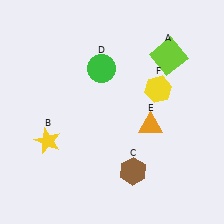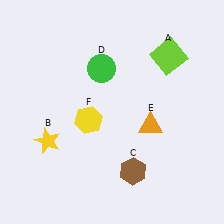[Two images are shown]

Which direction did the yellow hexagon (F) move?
The yellow hexagon (F) moved left.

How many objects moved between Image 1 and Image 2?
1 object moved between the two images.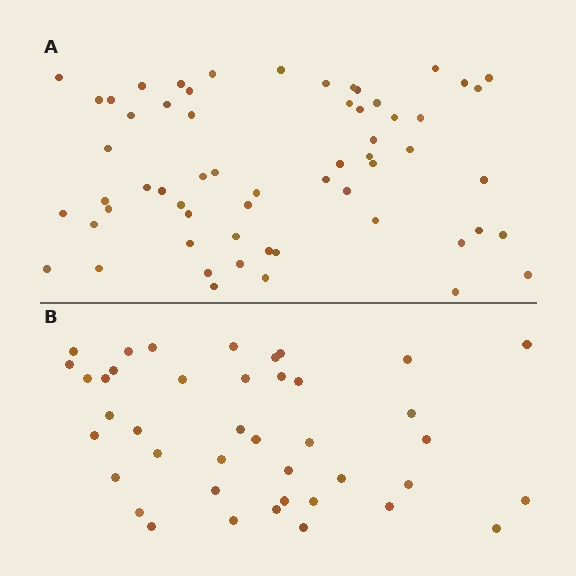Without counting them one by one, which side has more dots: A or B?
Region A (the top region) has more dots.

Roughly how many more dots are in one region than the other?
Region A has approximately 20 more dots than region B.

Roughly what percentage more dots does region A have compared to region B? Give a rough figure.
About 45% more.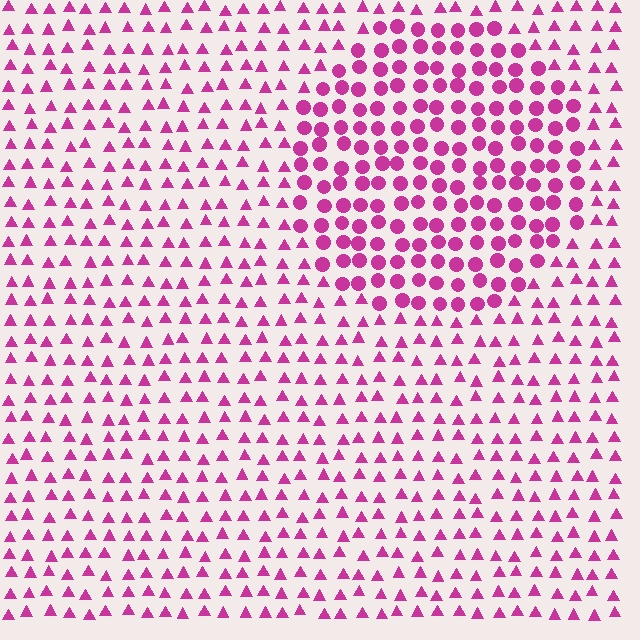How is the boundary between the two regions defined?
The boundary is defined by a change in element shape: circles inside vs. triangles outside. All elements share the same color and spacing.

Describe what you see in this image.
The image is filled with small magenta elements arranged in a uniform grid. A circle-shaped region contains circles, while the surrounding area contains triangles. The boundary is defined purely by the change in element shape.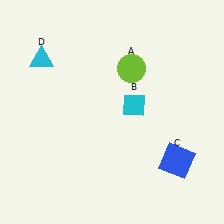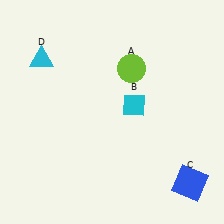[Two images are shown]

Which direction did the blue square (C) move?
The blue square (C) moved down.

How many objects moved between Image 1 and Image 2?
1 object moved between the two images.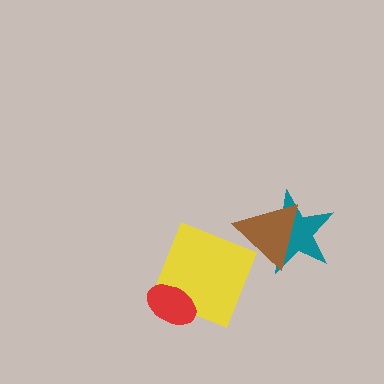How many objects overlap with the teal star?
1 object overlaps with the teal star.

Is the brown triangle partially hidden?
No, no other shape covers it.